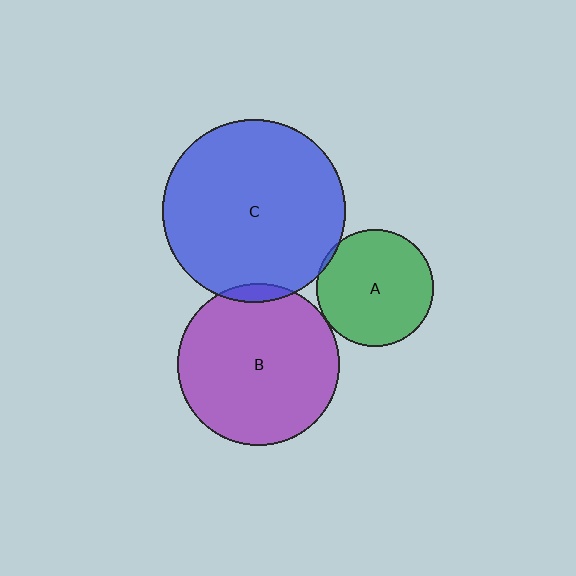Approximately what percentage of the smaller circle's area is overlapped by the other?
Approximately 5%.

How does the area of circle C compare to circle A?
Approximately 2.4 times.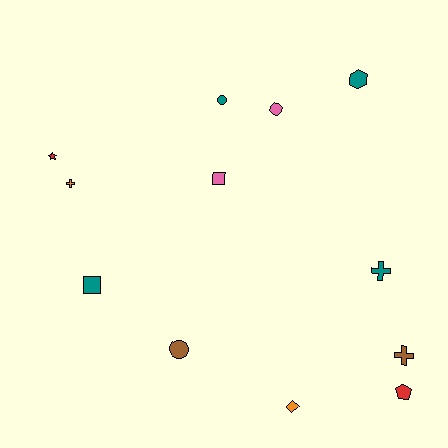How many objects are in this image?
There are 12 objects.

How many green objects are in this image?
There are no green objects.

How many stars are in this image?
There is 1 star.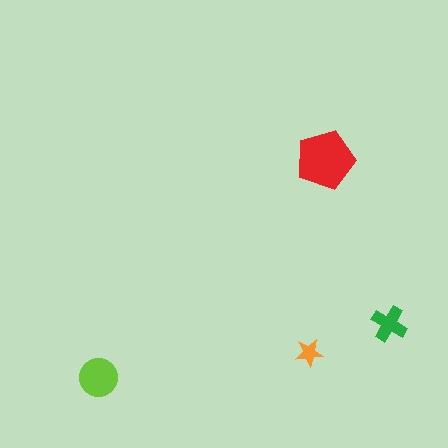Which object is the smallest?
The orange star.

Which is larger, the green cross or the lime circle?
The lime circle.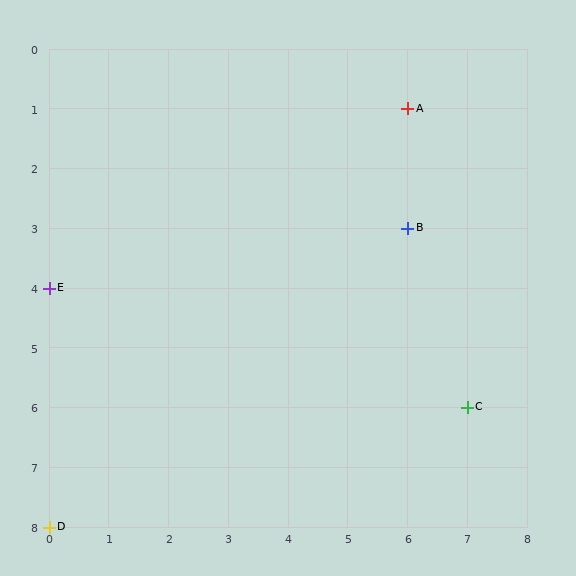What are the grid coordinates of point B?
Point B is at grid coordinates (6, 3).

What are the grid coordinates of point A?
Point A is at grid coordinates (6, 1).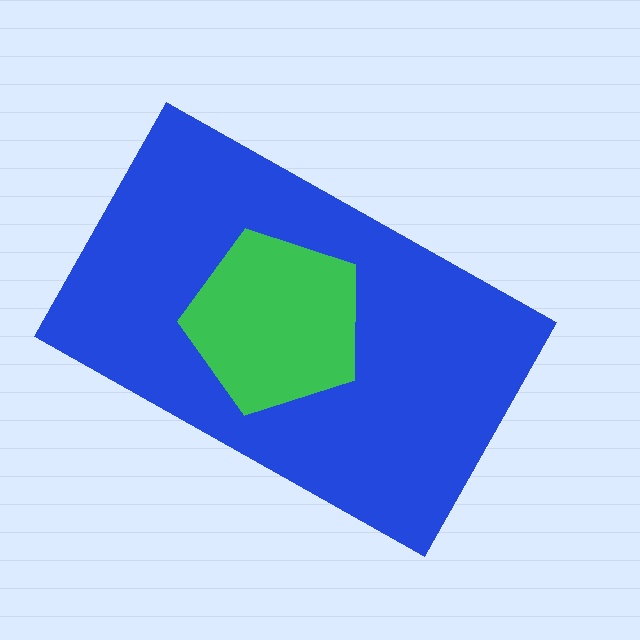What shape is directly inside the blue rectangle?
The green pentagon.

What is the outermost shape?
The blue rectangle.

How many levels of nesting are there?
2.